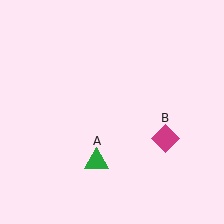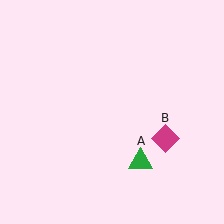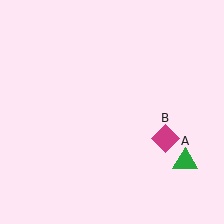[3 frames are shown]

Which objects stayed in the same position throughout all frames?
Magenta diamond (object B) remained stationary.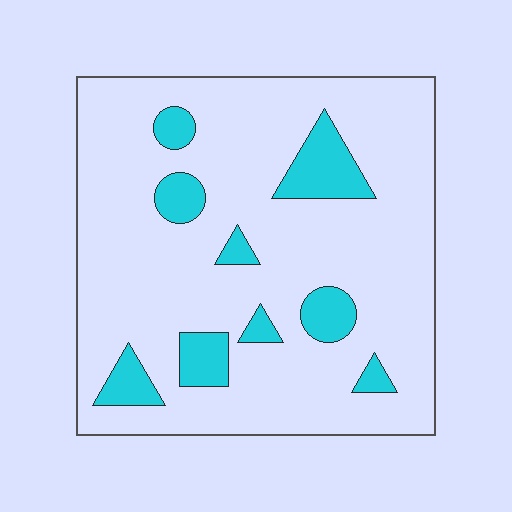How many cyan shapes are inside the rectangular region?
9.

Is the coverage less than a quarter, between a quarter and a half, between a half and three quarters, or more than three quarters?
Less than a quarter.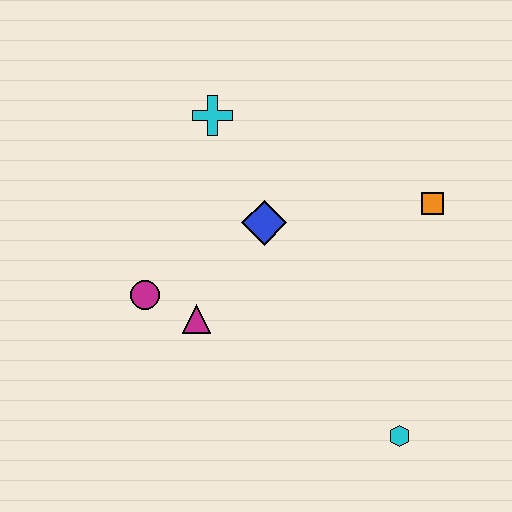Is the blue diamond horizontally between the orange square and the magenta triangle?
Yes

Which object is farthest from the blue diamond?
The cyan hexagon is farthest from the blue diamond.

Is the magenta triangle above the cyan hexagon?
Yes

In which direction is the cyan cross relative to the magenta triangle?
The cyan cross is above the magenta triangle.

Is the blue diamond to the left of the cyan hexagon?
Yes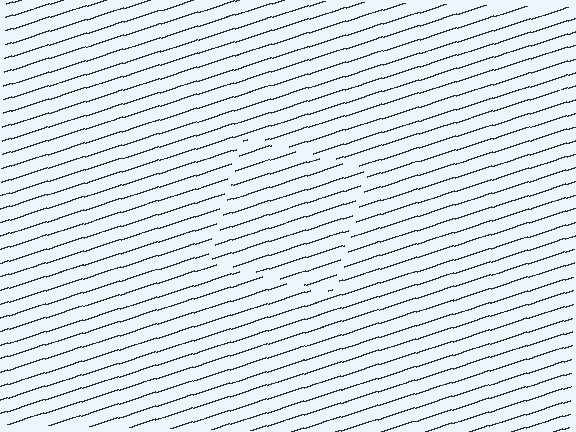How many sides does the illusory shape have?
4 sides — the line-ends trace a square.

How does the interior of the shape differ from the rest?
The interior of the shape contains the same grating, shifted by half a period — the contour is defined by the phase discontinuity where line-ends from the inner and outer gratings abut.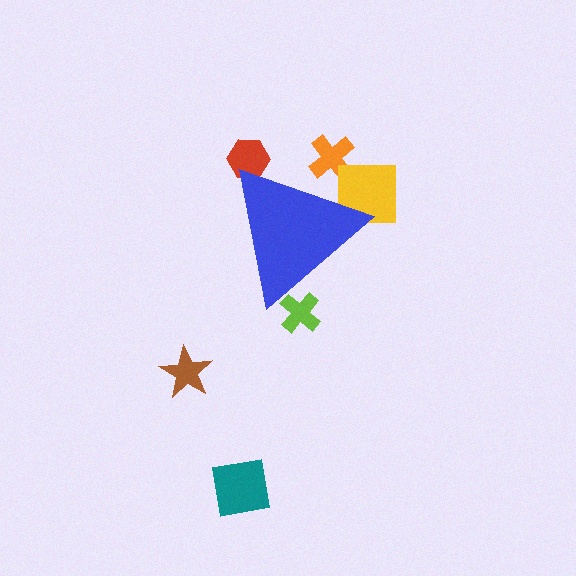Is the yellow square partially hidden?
Yes, the yellow square is partially hidden behind the blue triangle.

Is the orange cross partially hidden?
Yes, the orange cross is partially hidden behind the blue triangle.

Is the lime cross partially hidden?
Yes, the lime cross is partially hidden behind the blue triangle.